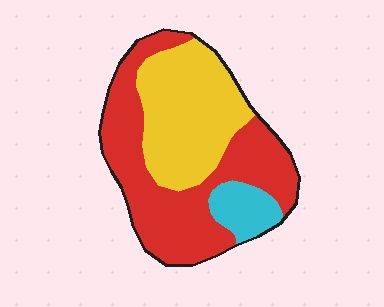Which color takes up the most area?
Red, at roughly 50%.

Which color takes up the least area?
Cyan, at roughly 10%.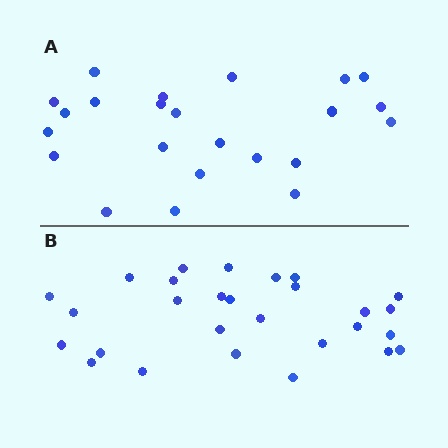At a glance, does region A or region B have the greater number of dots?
Region B (the bottom region) has more dots.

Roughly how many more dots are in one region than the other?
Region B has about 5 more dots than region A.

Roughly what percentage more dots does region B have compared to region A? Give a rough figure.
About 20% more.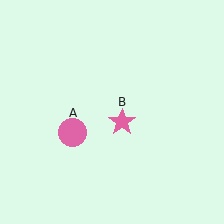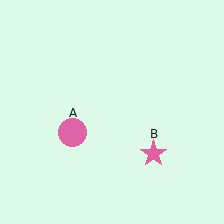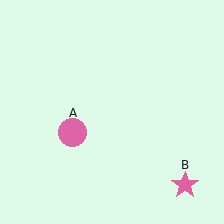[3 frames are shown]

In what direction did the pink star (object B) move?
The pink star (object B) moved down and to the right.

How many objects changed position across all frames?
1 object changed position: pink star (object B).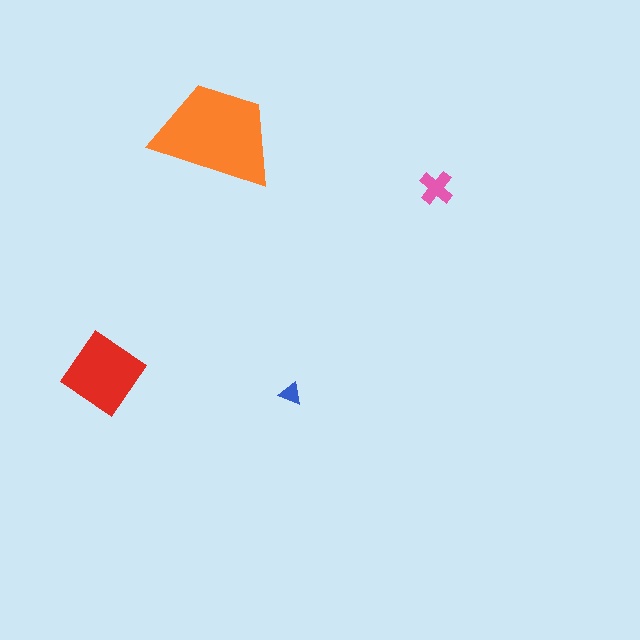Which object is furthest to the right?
The pink cross is rightmost.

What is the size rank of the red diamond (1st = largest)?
2nd.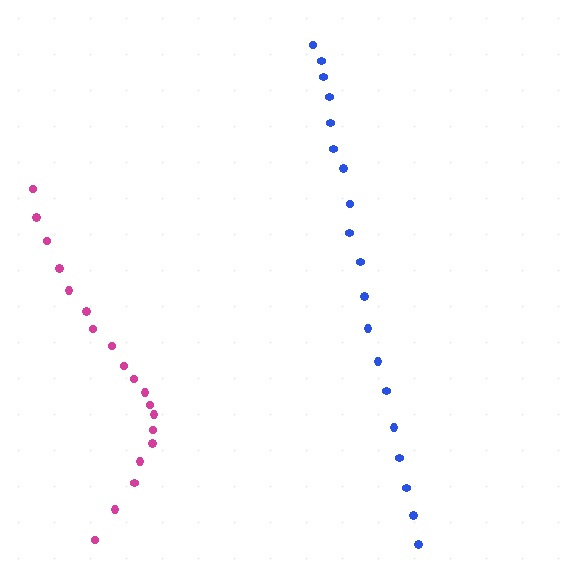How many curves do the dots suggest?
There are 2 distinct paths.